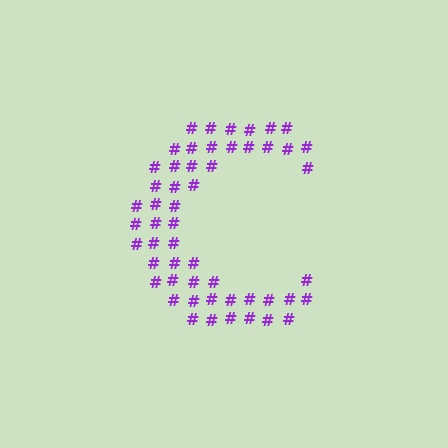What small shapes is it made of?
It is made of small hash symbols.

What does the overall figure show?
The overall figure shows the letter C.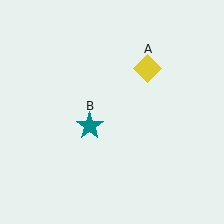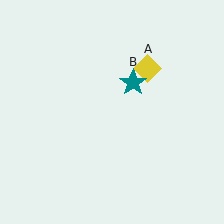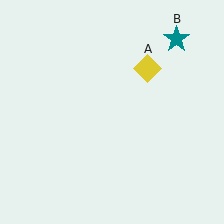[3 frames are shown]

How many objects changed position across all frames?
1 object changed position: teal star (object B).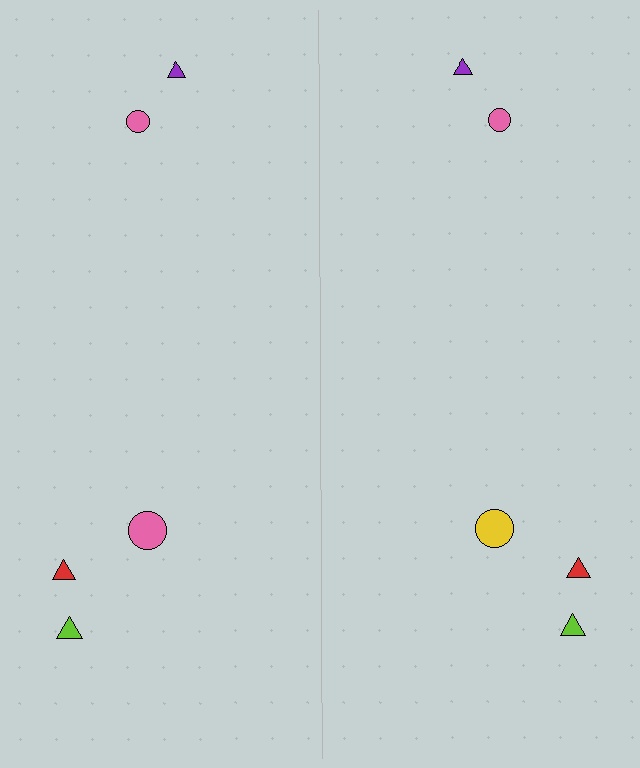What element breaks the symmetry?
The yellow circle on the right side breaks the symmetry — its mirror counterpart is pink.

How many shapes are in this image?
There are 10 shapes in this image.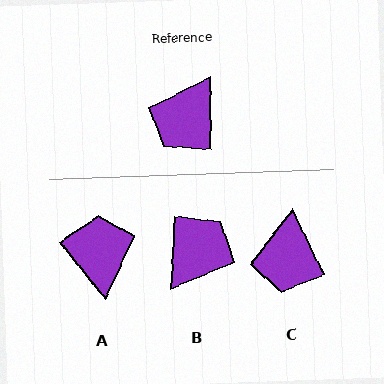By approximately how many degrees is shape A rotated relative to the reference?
Approximately 141 degrees clockwise.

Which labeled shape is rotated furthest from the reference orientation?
B, about 177 degrees away.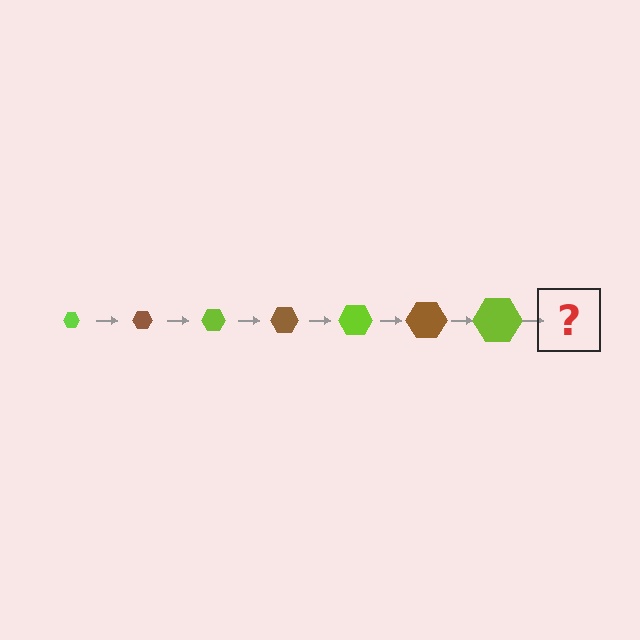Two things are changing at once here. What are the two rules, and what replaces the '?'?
The two rules are that the hexagon grows larger each step and the color cycles through lime and brown. The '?' should be a brown hexagon, larger than the previous one.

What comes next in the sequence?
The next element should be a brown hexagon, larger than the previous one.